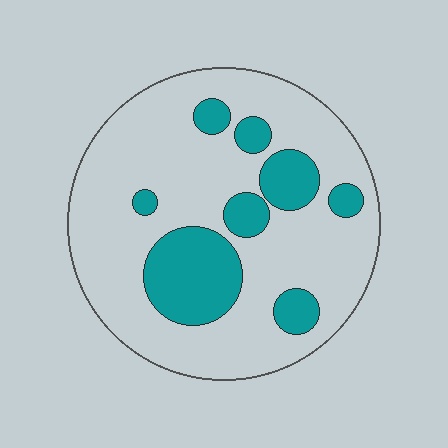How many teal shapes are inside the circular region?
8.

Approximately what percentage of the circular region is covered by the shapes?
Approximately 25%.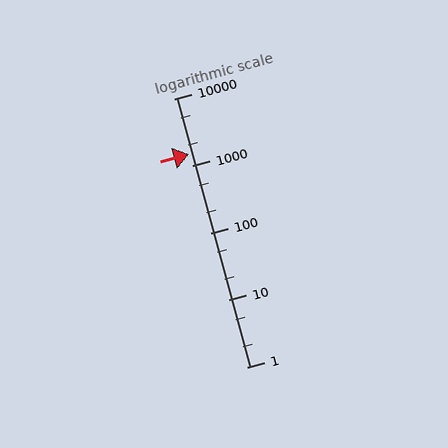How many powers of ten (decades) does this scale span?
The scale spans 4 decades, from 1 to 10000.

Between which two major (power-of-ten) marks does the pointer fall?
The pointer is between 1000 and 10000.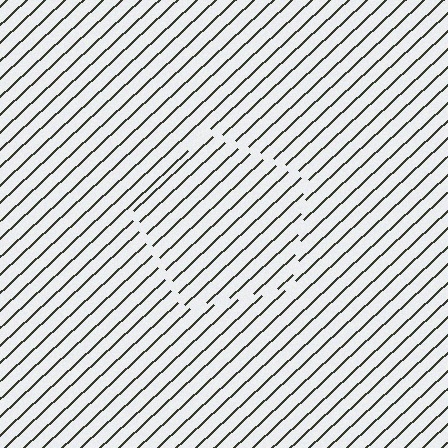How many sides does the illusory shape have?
5 sides — the line-ends trace a pentagon.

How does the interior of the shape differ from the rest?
The interior of the shape contains the same grating, shifted by half a period — the contour is defined by the phase discontinuity where line-ends from the inner and outer gratings abut.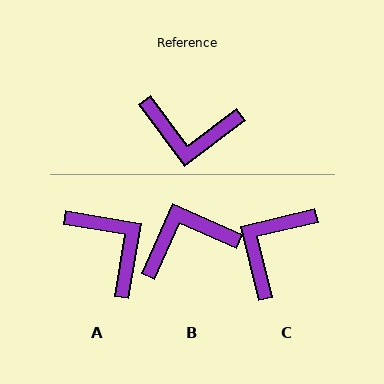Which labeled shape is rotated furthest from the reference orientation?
B, about 151 degrees away.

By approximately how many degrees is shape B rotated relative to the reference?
Approximately 151 degrees clockwise.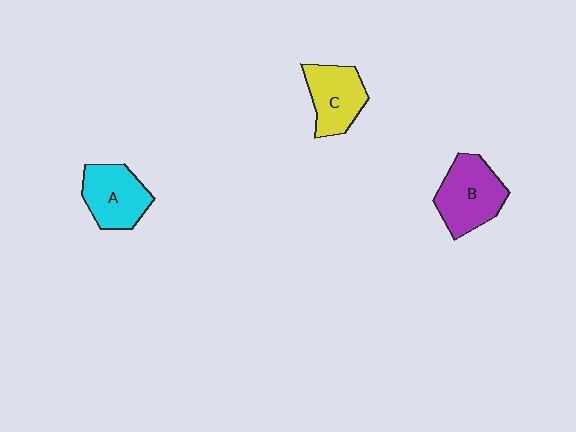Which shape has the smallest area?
Shape C (yellow).